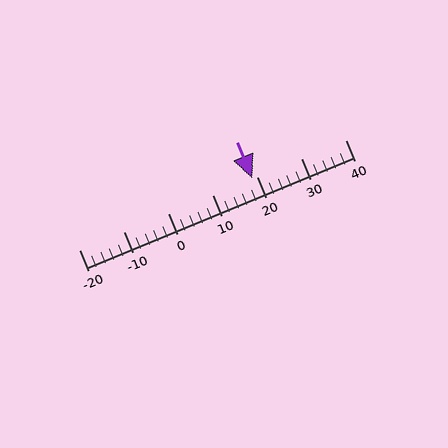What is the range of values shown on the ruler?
The ruler shows values from -20 to 40.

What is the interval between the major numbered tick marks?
The major tick marks are spaced 10 units apart.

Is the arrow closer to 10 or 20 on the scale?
The arrow is closer to 20.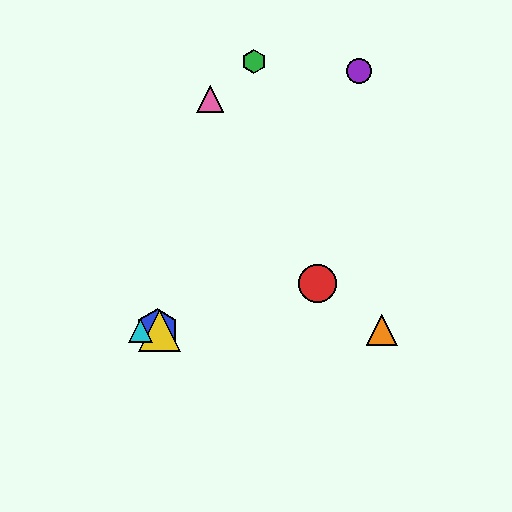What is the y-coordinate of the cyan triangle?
The cyan triangle is at y≈330.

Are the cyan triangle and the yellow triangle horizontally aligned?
Yes, both are at y≈330.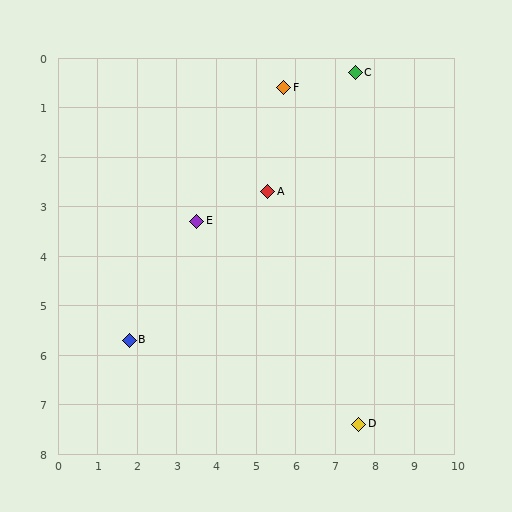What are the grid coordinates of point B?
Point B is at approximately (1.8, 5.7).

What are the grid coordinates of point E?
Point E is at approximately (3.5, 3.3).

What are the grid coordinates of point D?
Point D is at approximately (7.6, 7.4).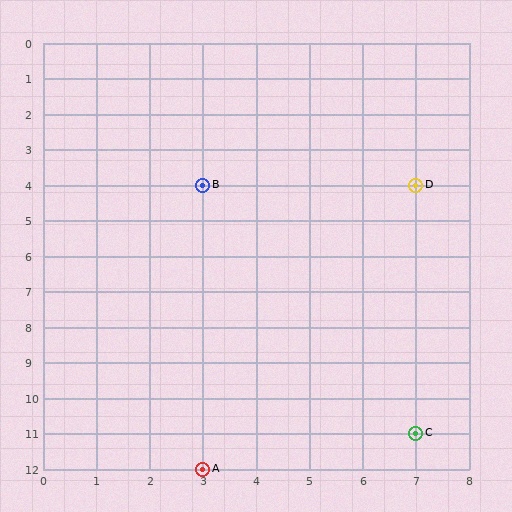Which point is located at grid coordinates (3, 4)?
Point B is at (3, 4).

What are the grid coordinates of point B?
Point B is at grid coordinates (3, 4).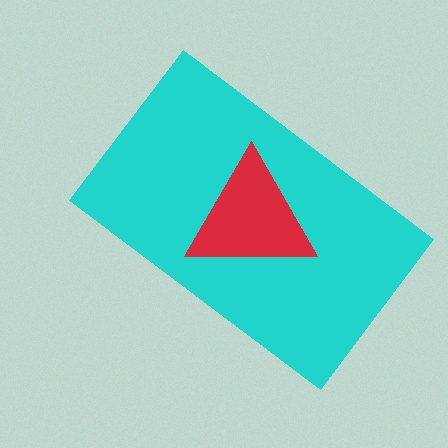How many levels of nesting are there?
2.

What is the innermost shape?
The red triangle.